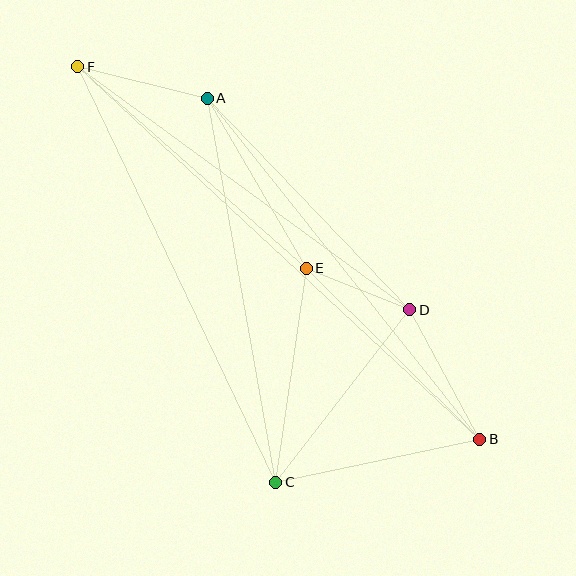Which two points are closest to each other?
Points D and E are closest to each other.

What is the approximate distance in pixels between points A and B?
The distance between A and B is approximately 436 pixels.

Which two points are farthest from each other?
Points B and F are farthest from each other.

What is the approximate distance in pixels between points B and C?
The distance between B and C is approximately 208 pixels.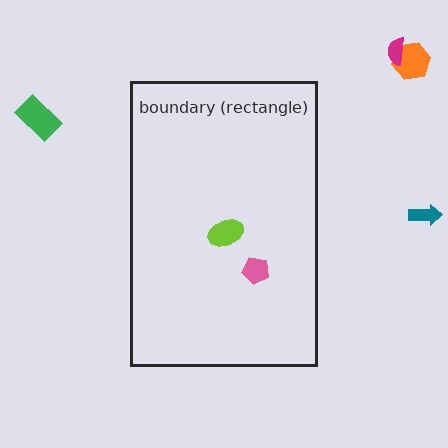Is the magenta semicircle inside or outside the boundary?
Outside.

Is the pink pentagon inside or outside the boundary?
Inside.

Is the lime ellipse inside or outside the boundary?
Inside.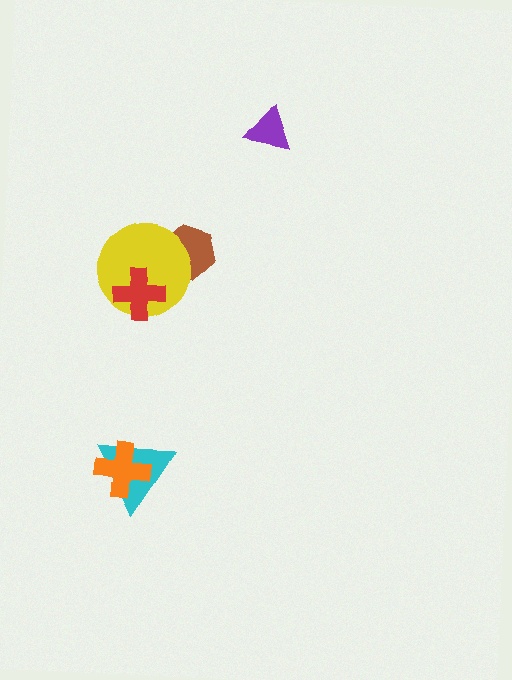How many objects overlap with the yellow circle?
2 objects overlap with the yellow circle.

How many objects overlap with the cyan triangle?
1 object overlaps with the cyan triangle.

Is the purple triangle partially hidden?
No, no other shape covers it.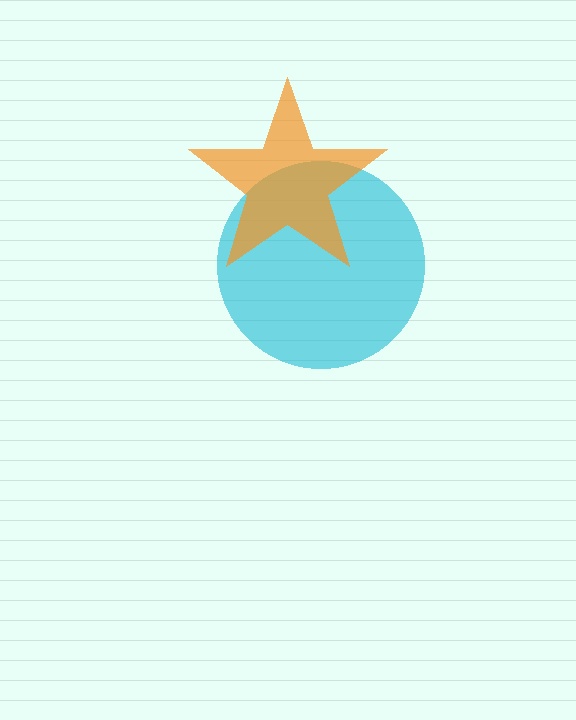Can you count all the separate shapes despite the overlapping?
Yes, there are 2 separate shapes.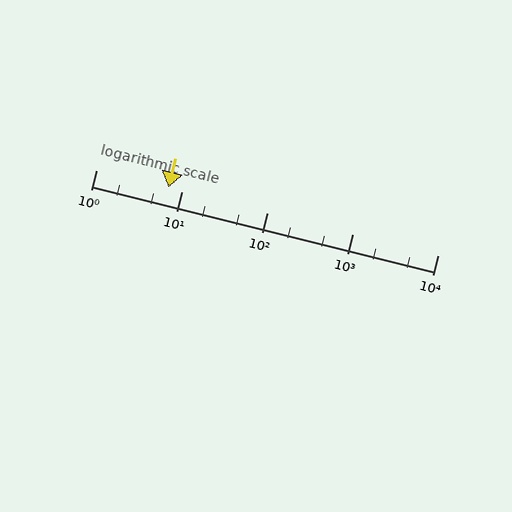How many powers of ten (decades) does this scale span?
The scale spans 4 decades, from 1 to 10000.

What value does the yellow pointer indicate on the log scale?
The pointer indicates approximately 7.